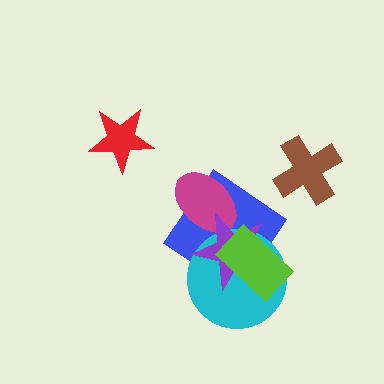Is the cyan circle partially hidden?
Yes, it is partially covered by another shape.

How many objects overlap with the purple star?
4 objects overlap with the purple star.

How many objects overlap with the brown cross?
0 objects overlap with the brown cross.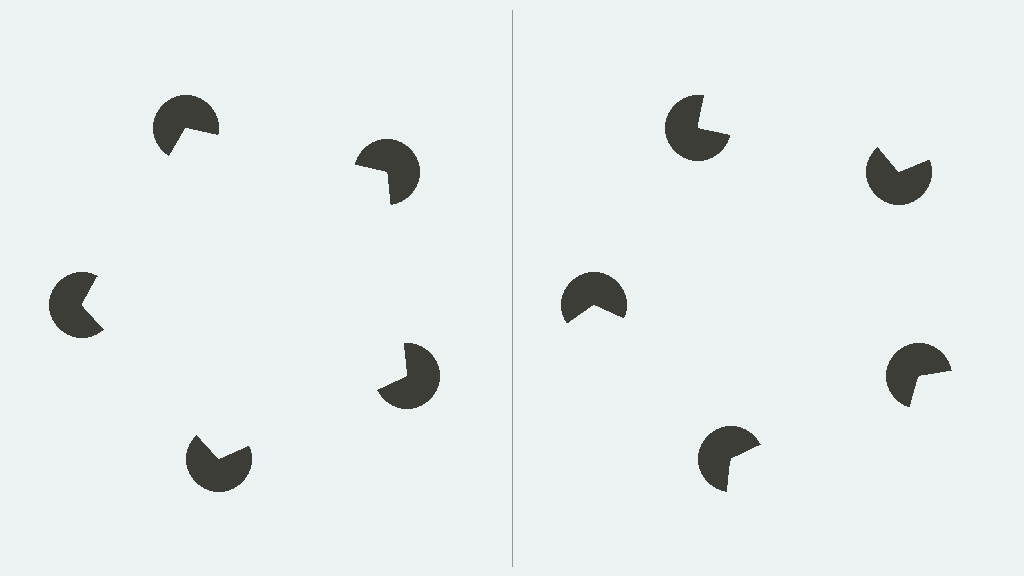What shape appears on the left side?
An illusory pentagon.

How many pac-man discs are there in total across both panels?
10 — 5 on each side.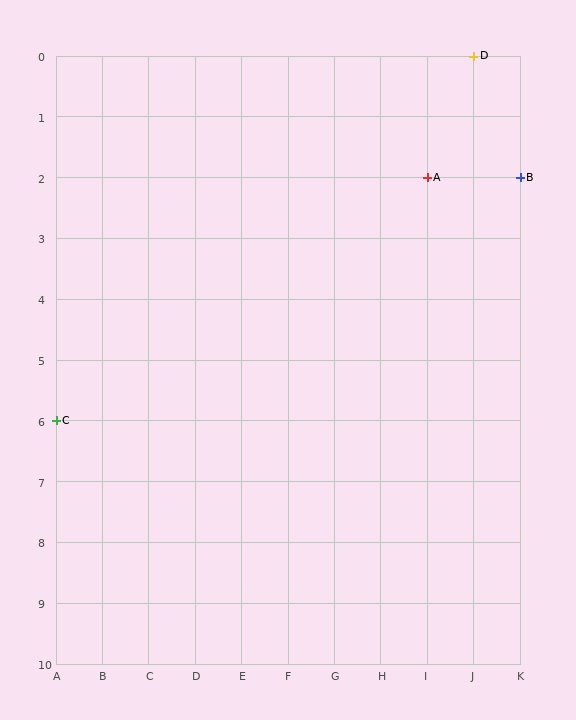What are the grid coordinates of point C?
Point C is at grid coordinates (A, 6).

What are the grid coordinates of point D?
Point D is at grid coordinates (J, 0).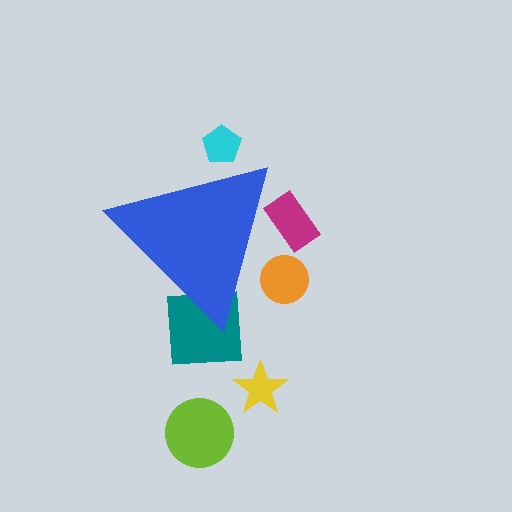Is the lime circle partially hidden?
No, the lime circle is fully visible.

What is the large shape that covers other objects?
A blue triangle.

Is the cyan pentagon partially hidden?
Yes, the cyan pentagon is partially hidden behind the blue triangle.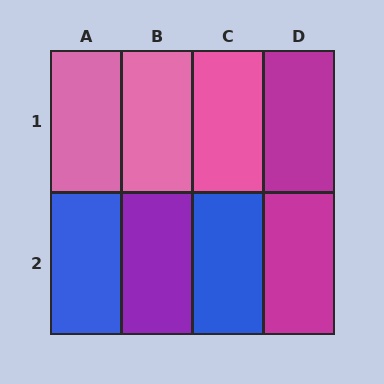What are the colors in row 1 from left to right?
Pink, pink, pink, magenta.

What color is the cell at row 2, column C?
Blue.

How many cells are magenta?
2 cells are magenta.